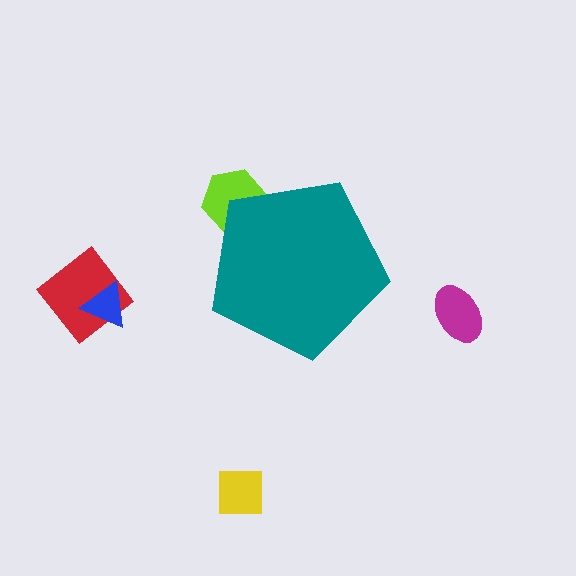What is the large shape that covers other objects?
A teal pentagon.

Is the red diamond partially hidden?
No, the red diamond is fully visible.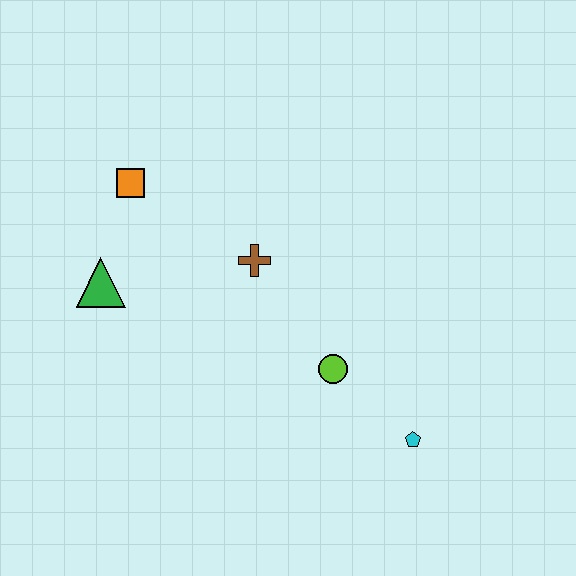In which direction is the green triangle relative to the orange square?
The green triangle is below the orange square.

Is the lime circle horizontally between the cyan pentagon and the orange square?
Yes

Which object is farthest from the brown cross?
The cyan pentagon is farthest from the brown cross.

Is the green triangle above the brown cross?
No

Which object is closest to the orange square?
The green triangle is closest to the orange square.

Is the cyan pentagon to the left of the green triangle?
No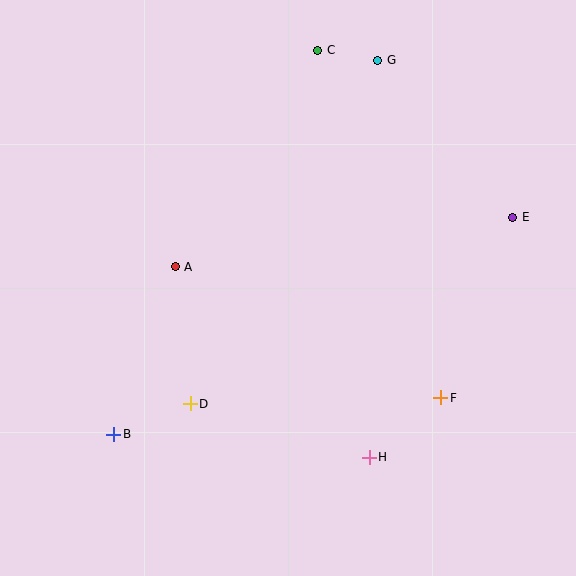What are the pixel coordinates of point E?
Point E is at (513, 217).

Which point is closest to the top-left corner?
Point A is closest to the top-left corner.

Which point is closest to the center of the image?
Point A at (175, 267) is closest to the center.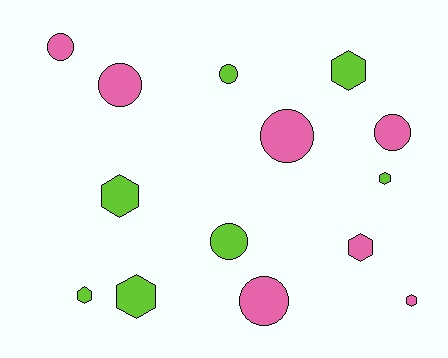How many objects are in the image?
There are 14 objects.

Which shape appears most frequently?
Hexagon, with 7 objects.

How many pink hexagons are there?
There are 2 pink hexagons.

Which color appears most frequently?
Lime, with 7 objects.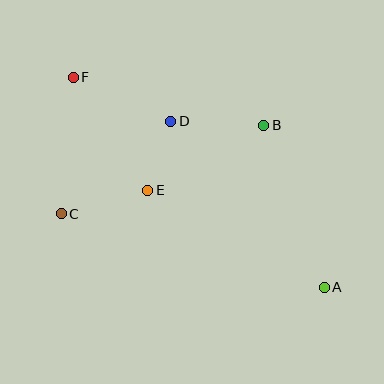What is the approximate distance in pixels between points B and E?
The distance between B and E is approximately 133 pixels.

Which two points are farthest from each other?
Points A and F are farthest from each other.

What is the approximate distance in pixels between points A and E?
The distance between A and E is approximately 201 pixels.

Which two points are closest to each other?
Points D and E are closest to each other.